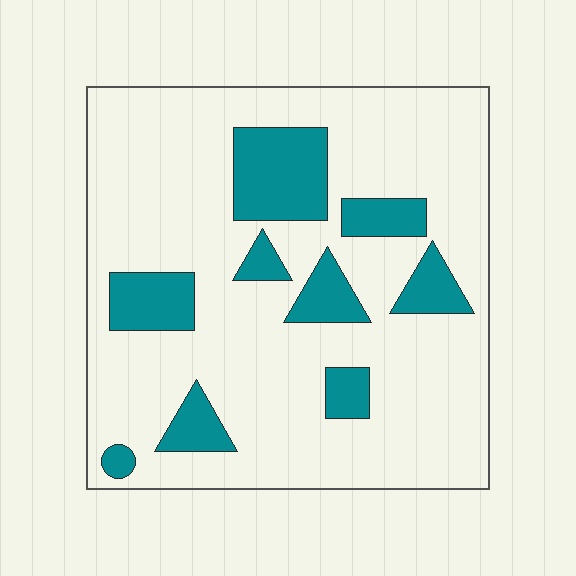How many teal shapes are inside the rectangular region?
9.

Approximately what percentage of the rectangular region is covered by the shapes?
Approximately 20%.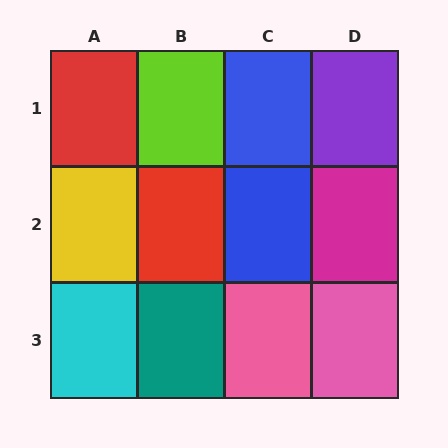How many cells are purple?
1 cell is purple.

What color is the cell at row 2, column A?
Yellow.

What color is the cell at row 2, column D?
Magenta.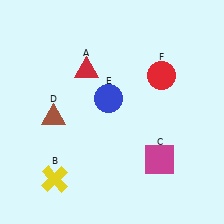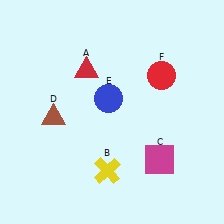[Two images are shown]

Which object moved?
The yellow cross (B) moved right.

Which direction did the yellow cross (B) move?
The yellow cross (B) moved right.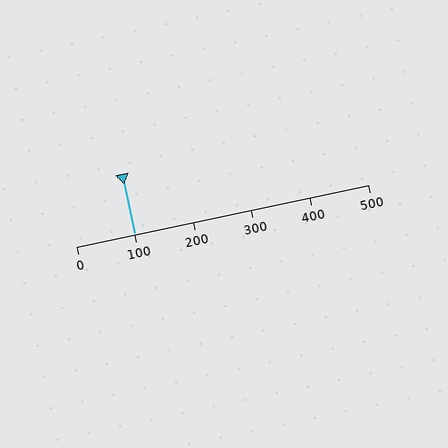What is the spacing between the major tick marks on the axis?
The major ticks are spaced 100 apart.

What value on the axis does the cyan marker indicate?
The marker indicates approximately 100.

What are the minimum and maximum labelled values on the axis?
The axis runs from 0 to 500.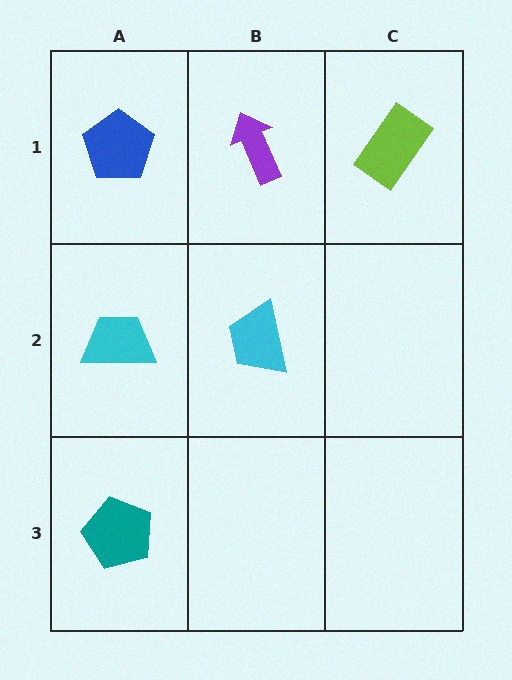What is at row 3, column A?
A teal pentagon.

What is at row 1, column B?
A purple arrow.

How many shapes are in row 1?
3 shapes.